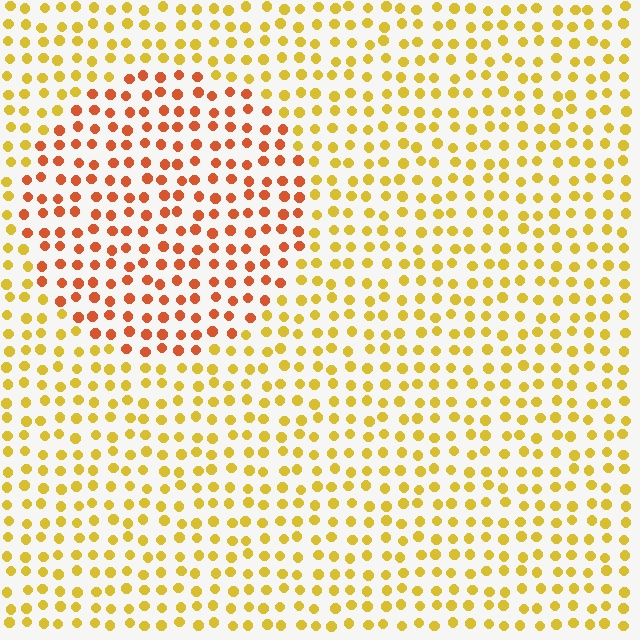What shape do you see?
I see a circle.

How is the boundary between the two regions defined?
The boundary is defined purely by a slight shift in hue (about 38 degrees). Spacing, size, and orientation are identical on both sides.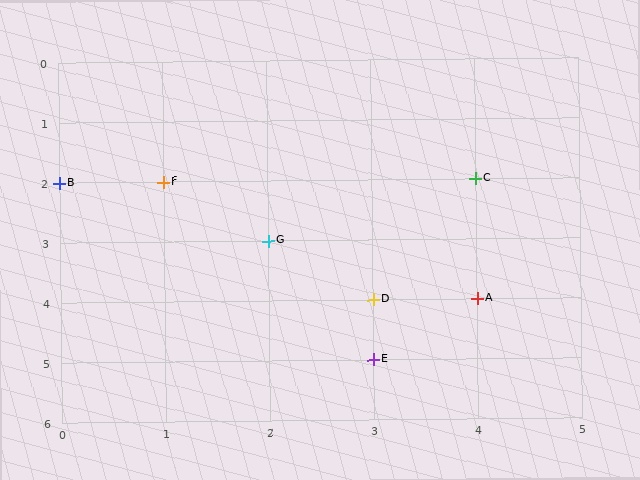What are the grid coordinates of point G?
Point G is at grid coordinates (2, 3).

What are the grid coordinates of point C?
Point C is at grid coordinates (4, 2).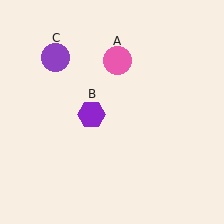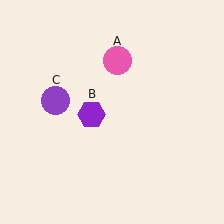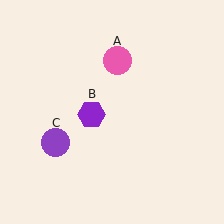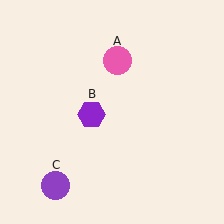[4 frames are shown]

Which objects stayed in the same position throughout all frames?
Pink circle (object A) and purple hexagon (object B) remained stationary.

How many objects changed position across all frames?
1 object changed position: purple circle (object C).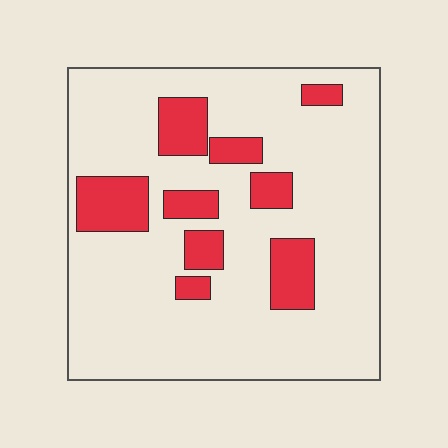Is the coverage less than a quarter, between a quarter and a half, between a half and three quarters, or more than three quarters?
Less than a quarter.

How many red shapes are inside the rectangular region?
9.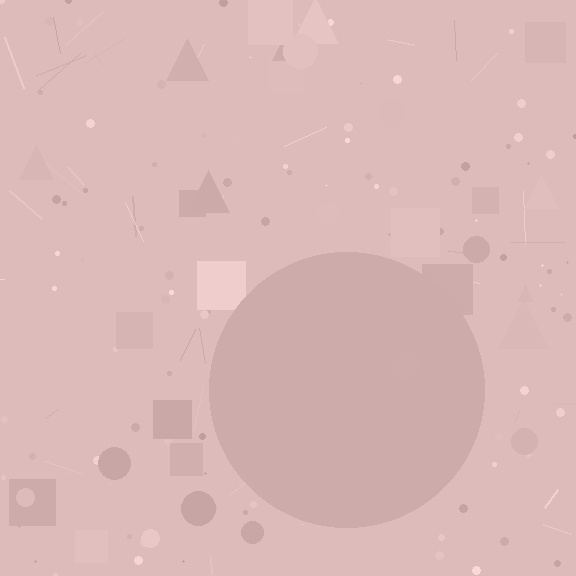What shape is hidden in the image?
A circle is hidden in the image.